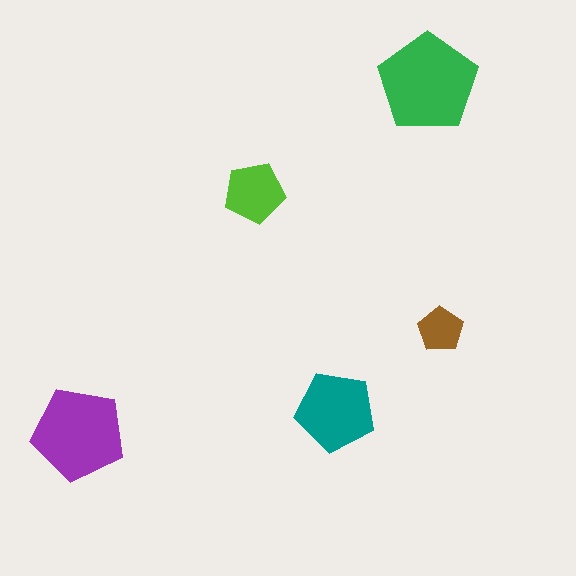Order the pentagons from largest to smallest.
the green one, the purple one, the teal one, the lime one, the brown one.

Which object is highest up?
The green pentagon is topmost.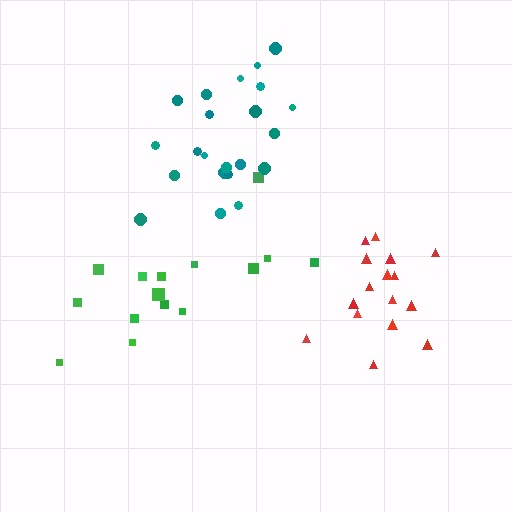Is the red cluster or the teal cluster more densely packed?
Red.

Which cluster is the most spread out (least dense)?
Green.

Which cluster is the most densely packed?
Red.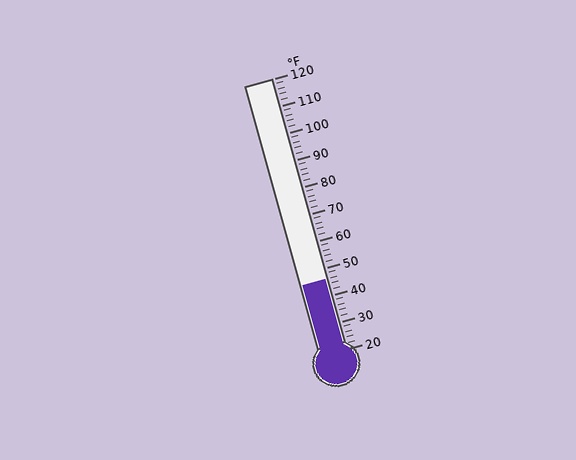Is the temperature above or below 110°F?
The temperature is below 110°F.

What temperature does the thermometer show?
The thermometer shows approximately 46°F.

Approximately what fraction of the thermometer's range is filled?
The thermometer is filled to approximately 25% of its range.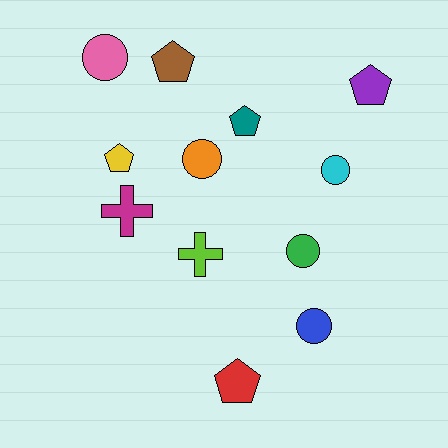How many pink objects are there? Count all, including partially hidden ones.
There is 1 pink object.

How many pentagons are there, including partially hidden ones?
There are 5 pentagons.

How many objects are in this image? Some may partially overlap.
There are 12 objects.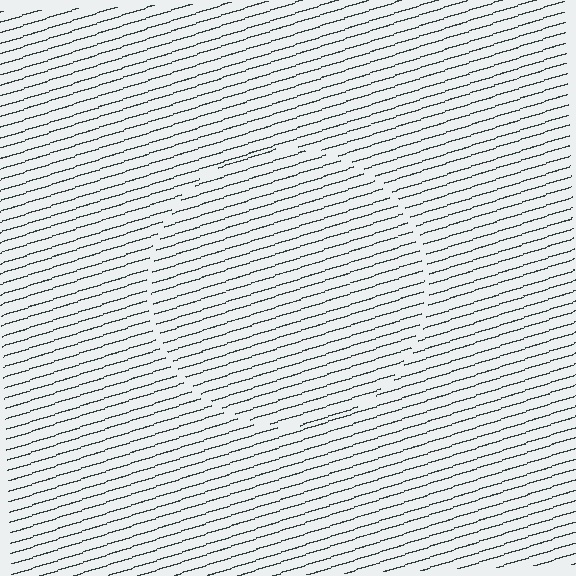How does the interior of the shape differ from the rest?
The interior of the shape contains the same grating, shifted by half a period — the contour is defined by the phase discontinuity where line-ends from the inner and outer gratings abut.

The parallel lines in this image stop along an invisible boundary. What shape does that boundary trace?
An illusory circle. The interior of the shape contains the same grating, shifted by half a period — the contour is defined by the phase discontinuity where line-ends from the inner and outer gratings abut.